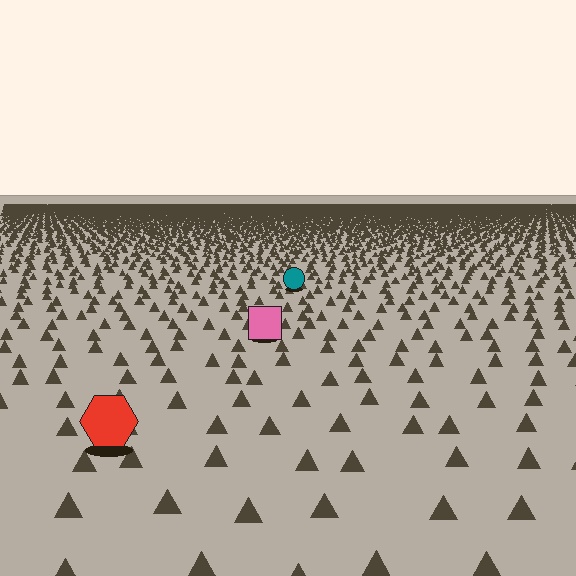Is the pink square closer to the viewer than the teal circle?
Yes. The pink square is closer — you can tell from the texture gradient: the ground texture is coarser near it.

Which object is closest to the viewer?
The red hexagon is closest. The texture marks near it are larger and more spread out.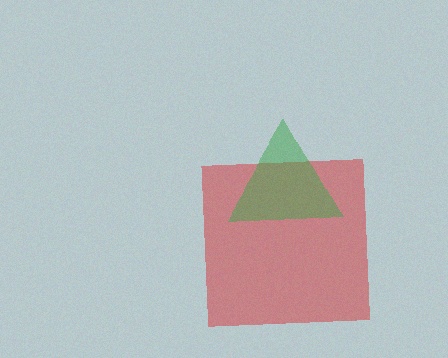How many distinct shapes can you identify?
There are 2 distinct shapes: a red square, a green triangle.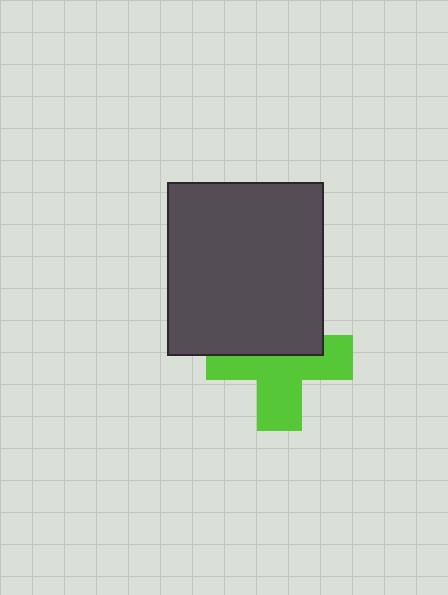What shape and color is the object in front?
The object in front is a dark gray rectangle.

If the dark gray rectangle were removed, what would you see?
You would see the complete lime cross.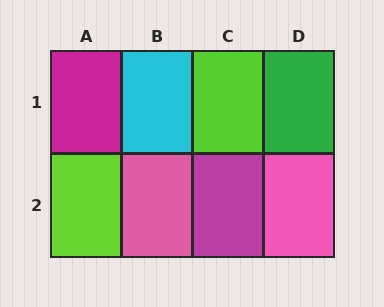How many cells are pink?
2 cells are pink.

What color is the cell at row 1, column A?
Magenta.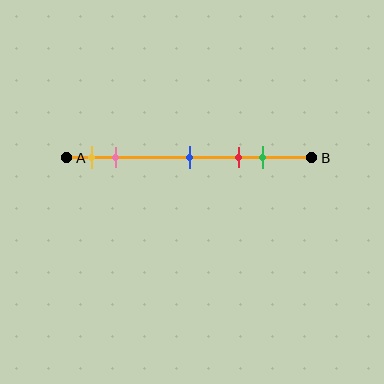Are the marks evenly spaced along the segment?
No, the marks are not evenly spaced.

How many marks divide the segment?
There are 5 marks dividing the segment.